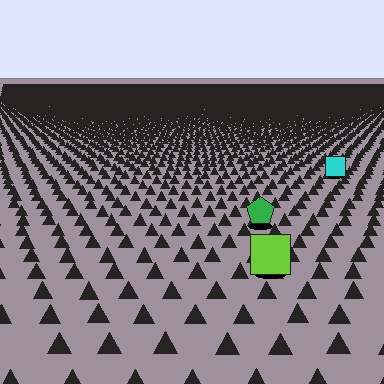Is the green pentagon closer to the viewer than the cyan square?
Yes. The green pentagon is closer — you can tell from the texture gradient: the ground texture is coarser near it.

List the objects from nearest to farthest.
From nearest to farthest: the lime square, the green pentagon, the cyan square.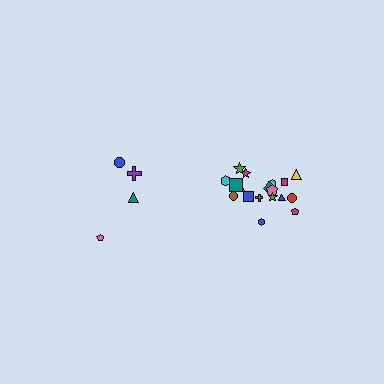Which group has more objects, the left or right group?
The right group.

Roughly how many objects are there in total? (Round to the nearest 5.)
Roughly 20 objects in total.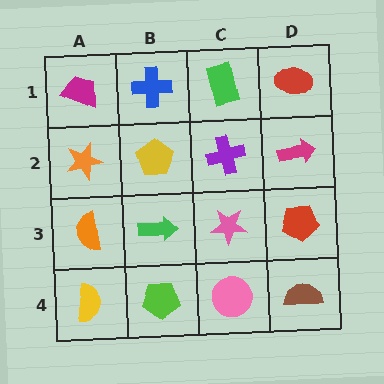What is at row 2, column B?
A yellow pentagon.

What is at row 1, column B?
A blue cross.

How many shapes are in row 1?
4 shapes.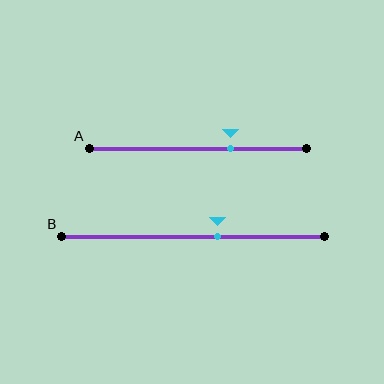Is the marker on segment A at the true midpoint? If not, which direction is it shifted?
No, the marker on segment A is shifted to the right by about 15% of the segment length.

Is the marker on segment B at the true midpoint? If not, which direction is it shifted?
No, the marker on segment B is shifted to the right by about 9% of the segment length.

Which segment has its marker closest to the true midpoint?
Segment B has its marker closest to the true midpoint.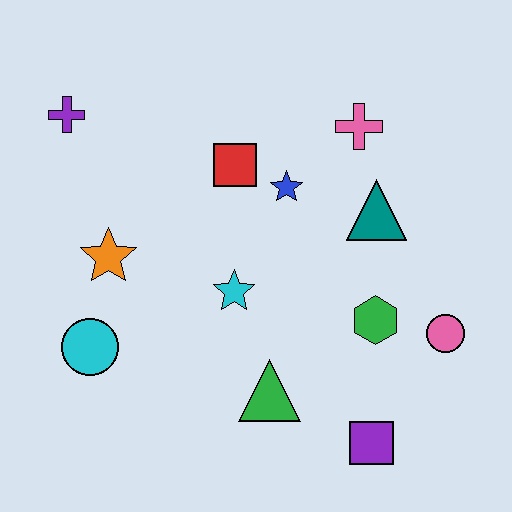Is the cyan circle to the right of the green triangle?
No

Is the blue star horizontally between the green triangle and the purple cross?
No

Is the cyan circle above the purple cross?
No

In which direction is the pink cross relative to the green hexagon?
The pink cross is above the green hexagon.